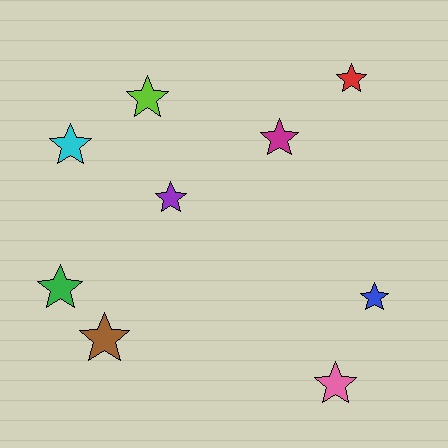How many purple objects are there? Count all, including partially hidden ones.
There is 1 purple object.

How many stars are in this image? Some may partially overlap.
There are 9 stars.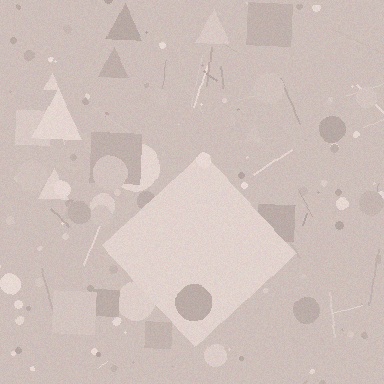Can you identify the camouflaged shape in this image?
The camouflaged shape is a diamond.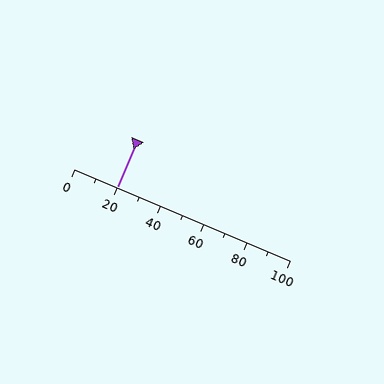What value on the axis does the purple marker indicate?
The marker indicates approximately 20.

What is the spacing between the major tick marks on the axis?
The major ticks are spaced 20 apart.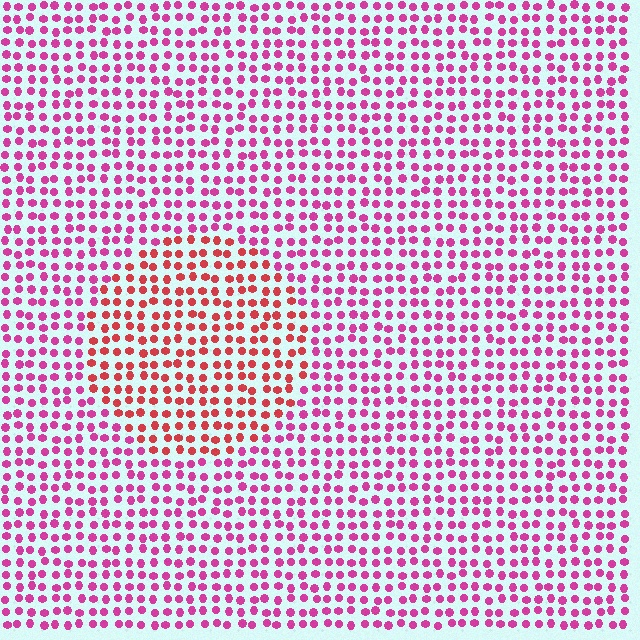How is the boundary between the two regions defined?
The boundary is defined purely by a slight shift in hue (about 35 degrees). Spacing, size, and orientation are identical on both sides.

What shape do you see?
I see a circle.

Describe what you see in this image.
The image is filled with small magenta elements in a uniform arrangement. A circle-shaped region is visible where the elements are tinted to a slightly different hue, forming a subtle color boundary.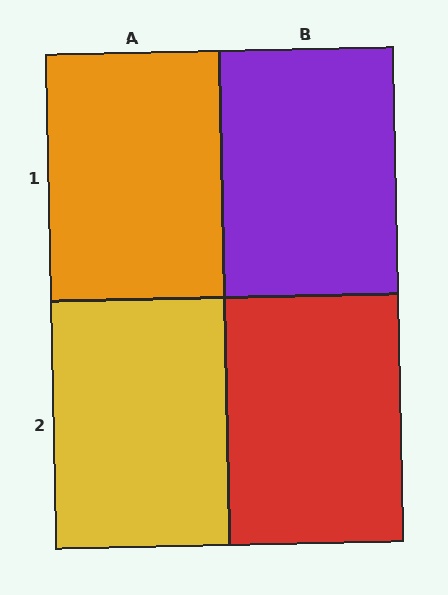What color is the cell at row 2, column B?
Red.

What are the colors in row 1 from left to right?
Orange, purple.